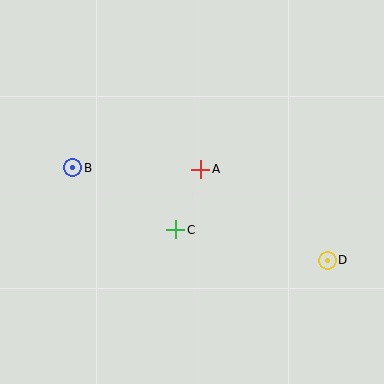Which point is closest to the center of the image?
Point A at (201, 169) is closest to the center.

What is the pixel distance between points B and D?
The distance between B and D is 271 pixels.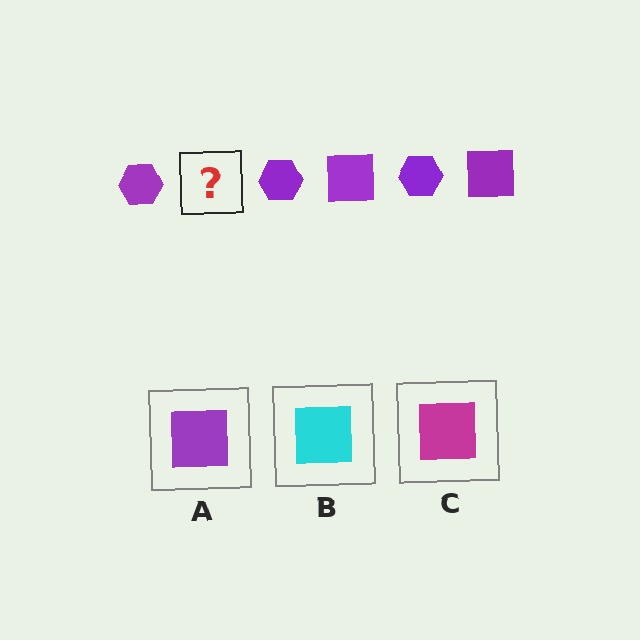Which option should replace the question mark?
Option A.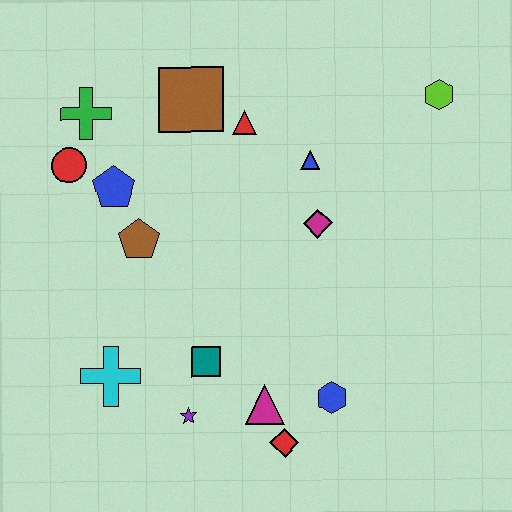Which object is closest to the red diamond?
The magenta triangle is closest to the red diamond.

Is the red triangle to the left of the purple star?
No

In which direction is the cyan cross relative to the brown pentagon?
The cyan cross is below the brown pentagon.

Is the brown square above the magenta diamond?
Yes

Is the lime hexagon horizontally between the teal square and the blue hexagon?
No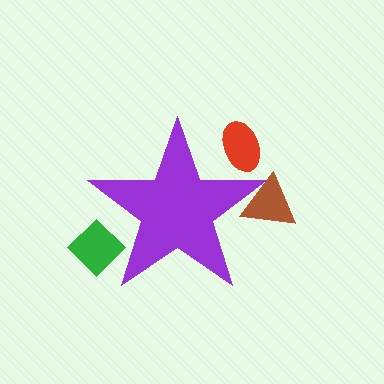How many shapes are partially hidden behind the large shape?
3 shapes are partially hidden.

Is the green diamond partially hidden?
Yes, the green diamond is partially hidden behind the purple star.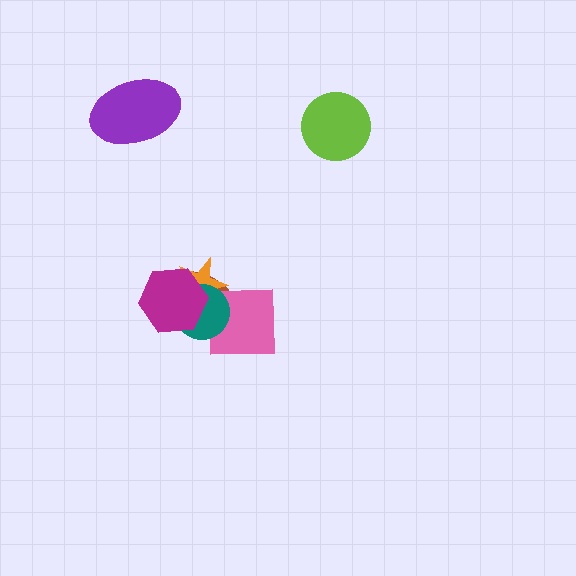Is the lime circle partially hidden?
No, no other shape covers it.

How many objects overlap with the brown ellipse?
4 objects overlap with the brown ellipse.